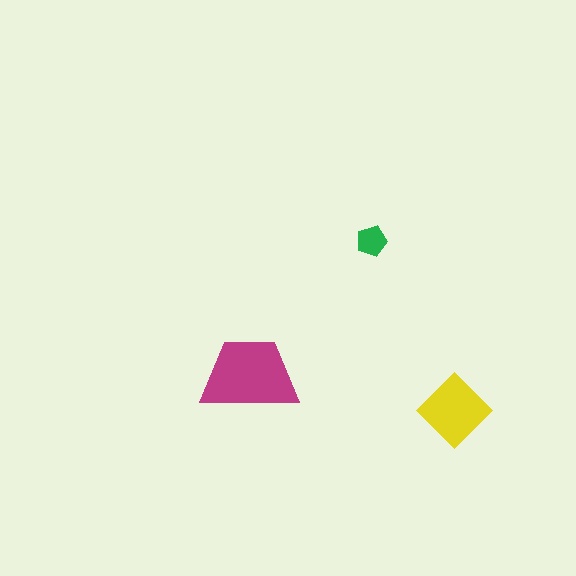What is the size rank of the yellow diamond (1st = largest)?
2nd.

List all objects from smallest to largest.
The green pentagon, the yellow diamond, the magenta trapezoid.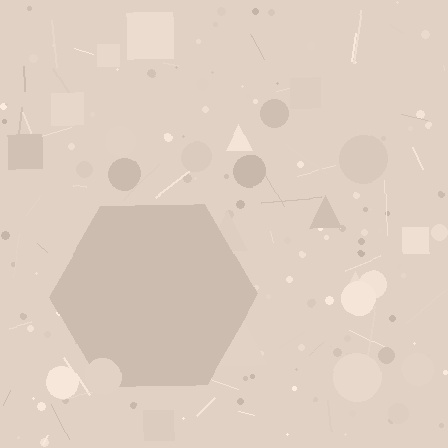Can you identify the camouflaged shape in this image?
The camouflaged shape is a hexagon.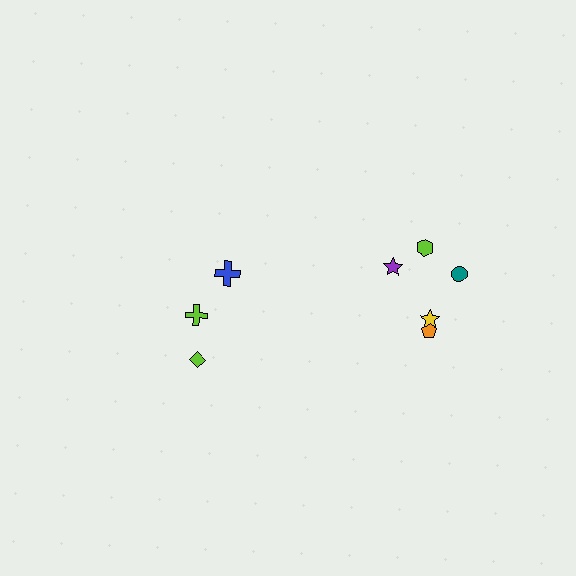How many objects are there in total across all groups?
There are 8 objects.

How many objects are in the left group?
There are 3 objects.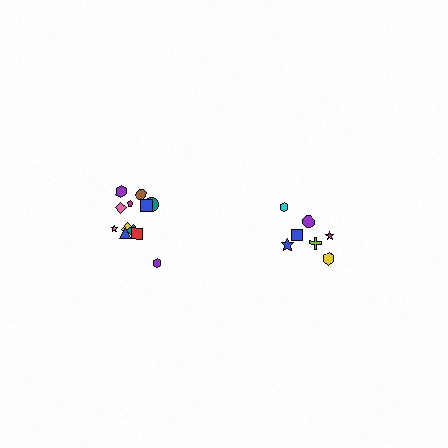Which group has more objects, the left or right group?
The left group.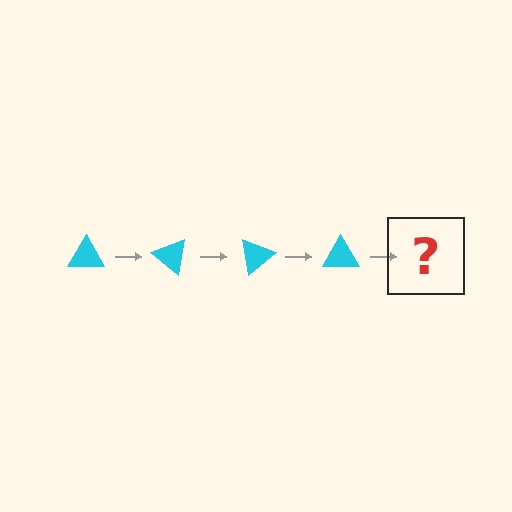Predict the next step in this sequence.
The next step is a cyan triangle rotated 160 degrees.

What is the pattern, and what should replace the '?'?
The pattern is that the triangle rotates 40 degrees each step. The '?' should be a cyan triangle rotated 160 degrees.